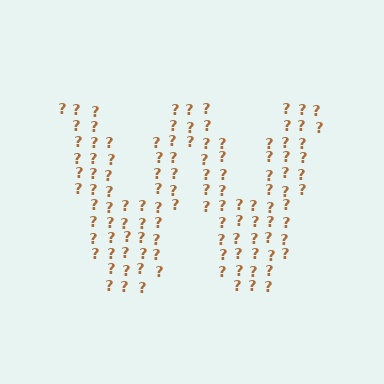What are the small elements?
The small elements are question marks.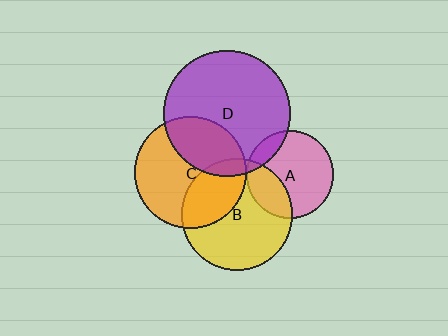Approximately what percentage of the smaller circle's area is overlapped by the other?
Approximately 15%.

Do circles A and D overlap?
Yes.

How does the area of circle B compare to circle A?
Approximately 1.6 times.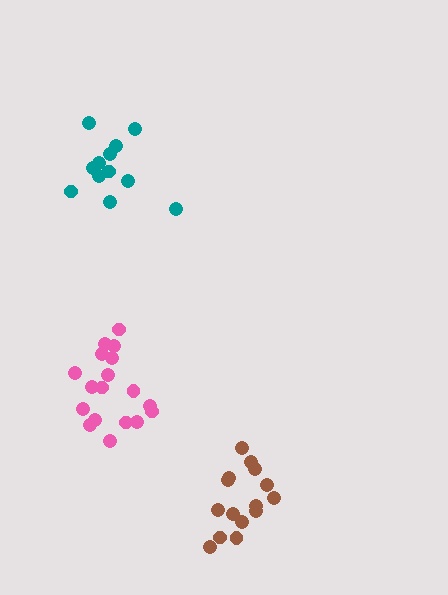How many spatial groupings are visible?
There are 3 spatial groupings.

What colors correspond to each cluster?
The clusters are colored: teal, pink, brown.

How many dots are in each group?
Group 1: 12 dots, Group 2: 18 dots, Group 3: 15 dots (45 total).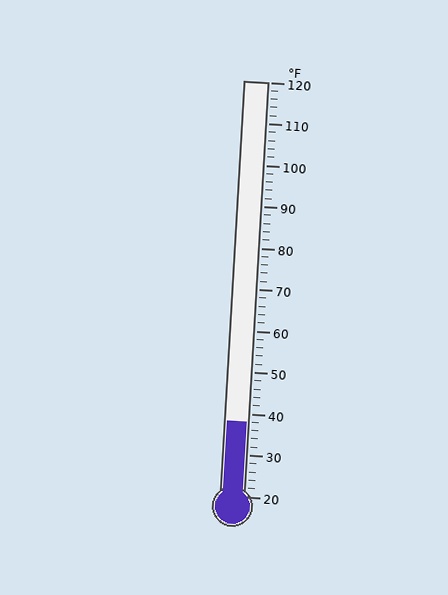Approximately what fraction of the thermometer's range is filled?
The thermometer is filled to approximately 20% of its range.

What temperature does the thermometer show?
The thermometer shows approximately 38°F.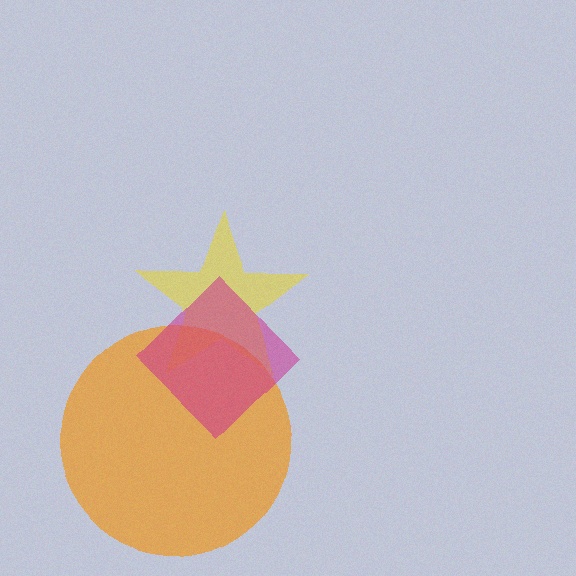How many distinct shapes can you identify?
There are 3 distinct shapes: a yellow star, an orange circle, a magenta diamond.